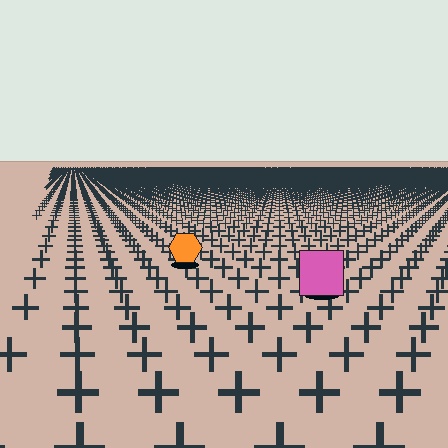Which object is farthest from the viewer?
The orange hexagon is farthest from the viewer. It appears smaller and the ground texture around it is denser.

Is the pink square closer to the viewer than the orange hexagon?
Yes. The pink square is closer — you can tell from the texture gradient: the ground texture is coarser near it.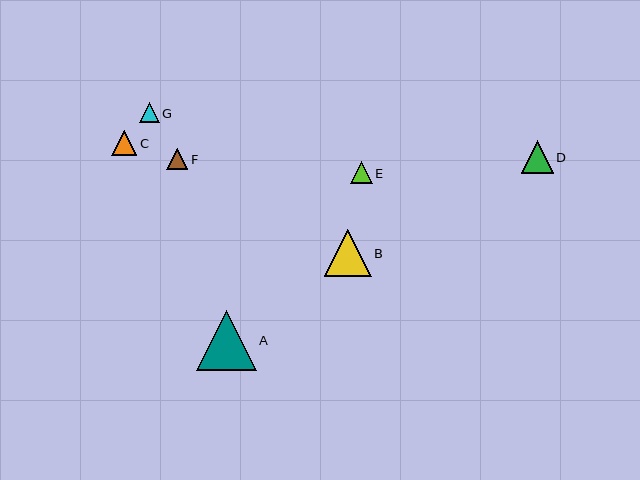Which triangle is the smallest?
Triangle G is the smallest with a size of approximately 20 pixels.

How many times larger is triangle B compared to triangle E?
Triangle B is approximately 2.1 times the size of triangle E.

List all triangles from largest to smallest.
From largest to smallest: A, B, D, C, E, F, G.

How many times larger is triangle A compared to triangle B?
Triangle A is approximately 1.3 times the size of triangle B.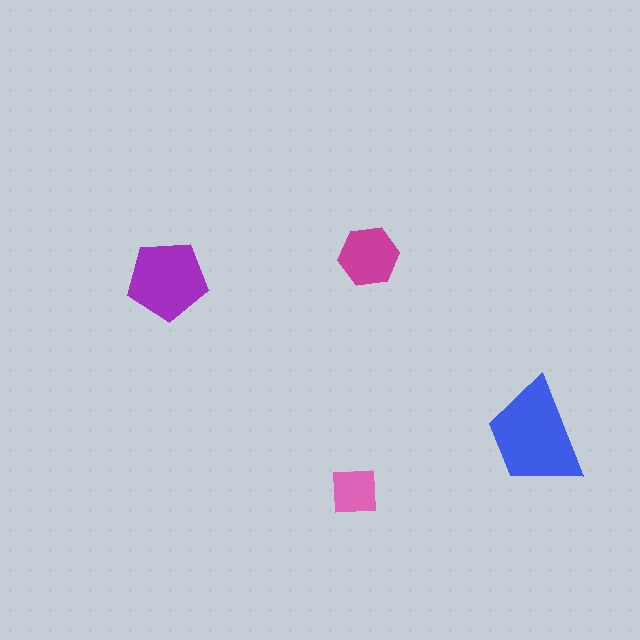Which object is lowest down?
The pink square is bottommost.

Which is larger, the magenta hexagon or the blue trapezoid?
The blue trapezoid.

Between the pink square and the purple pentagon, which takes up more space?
The purple pentagon.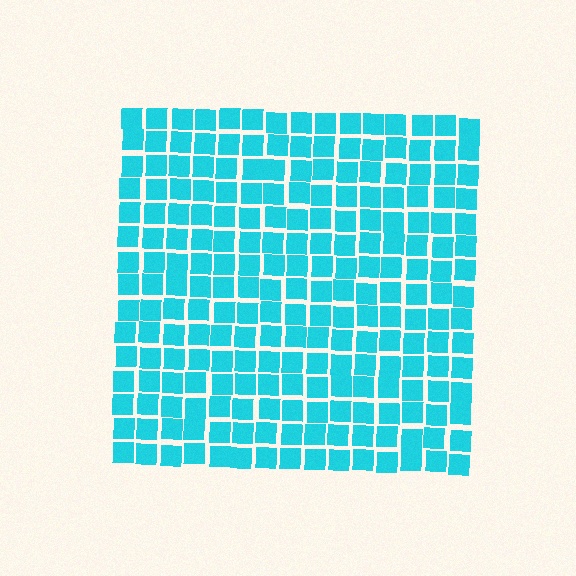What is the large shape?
The large shape is a square.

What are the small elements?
The small elements are squares.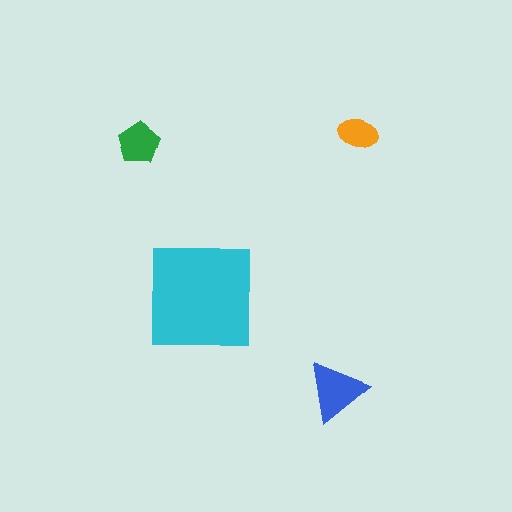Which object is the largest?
The cyan square.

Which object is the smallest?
The orange ellipse.